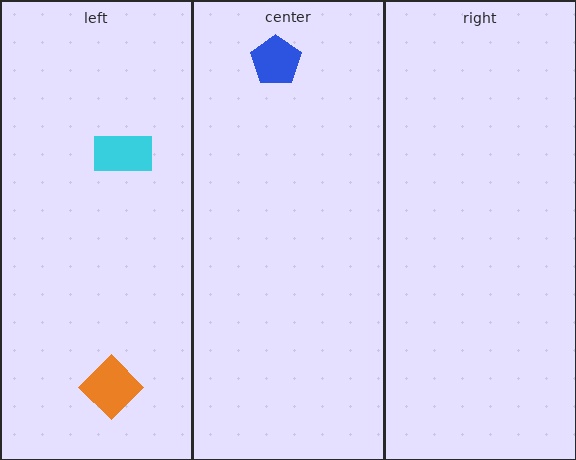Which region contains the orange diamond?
The left region.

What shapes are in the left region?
The orange diamond, the cyan rectangle.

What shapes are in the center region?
The blue pentagon.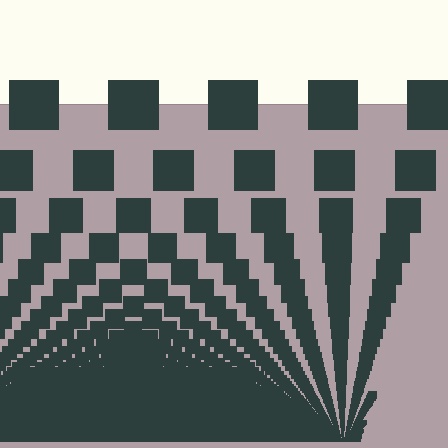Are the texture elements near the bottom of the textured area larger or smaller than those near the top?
Smaller. The gradient is inverted — elements near the bottom are smaller and denser.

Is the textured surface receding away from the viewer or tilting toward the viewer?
The surface appears to tilt toward the viewer. Texture elements get larger and sparser toward the top.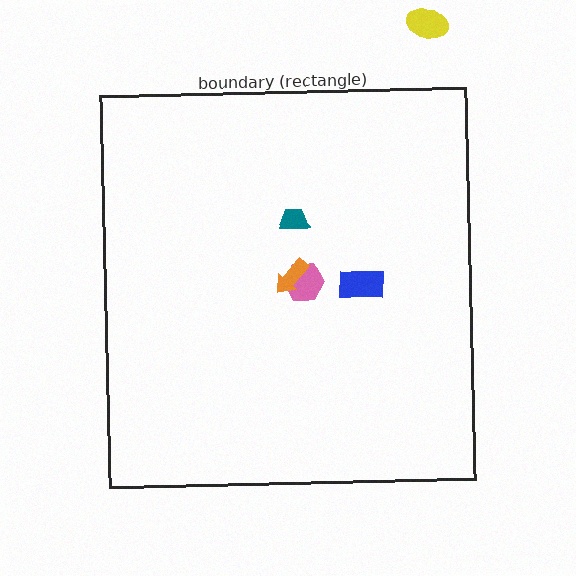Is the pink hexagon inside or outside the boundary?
Inside.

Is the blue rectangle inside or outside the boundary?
Inside.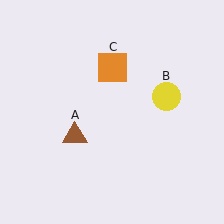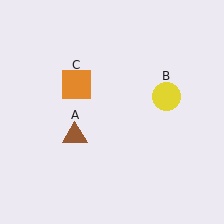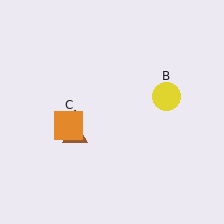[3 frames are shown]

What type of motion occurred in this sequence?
The orange square (object C) rotated counterclockwise around the center of the scene.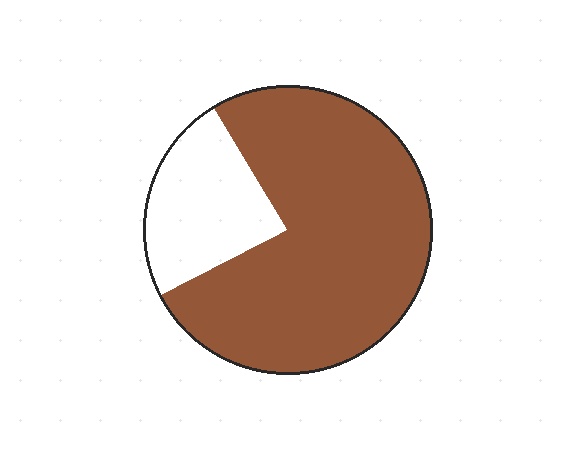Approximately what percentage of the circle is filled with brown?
Approximately 75%.